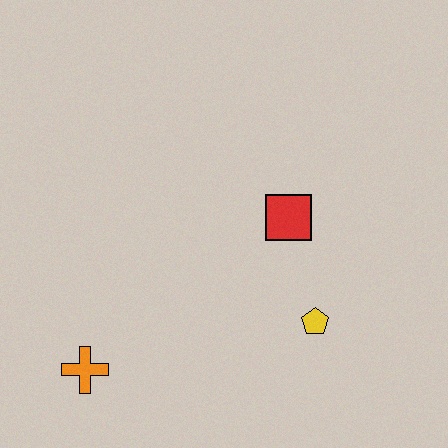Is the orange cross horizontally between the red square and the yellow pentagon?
No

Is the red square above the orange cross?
Yes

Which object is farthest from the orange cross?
The red square is farthest from the orange cross.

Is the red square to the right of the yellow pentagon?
No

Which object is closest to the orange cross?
The yellow pentagon is closest to the orange cross.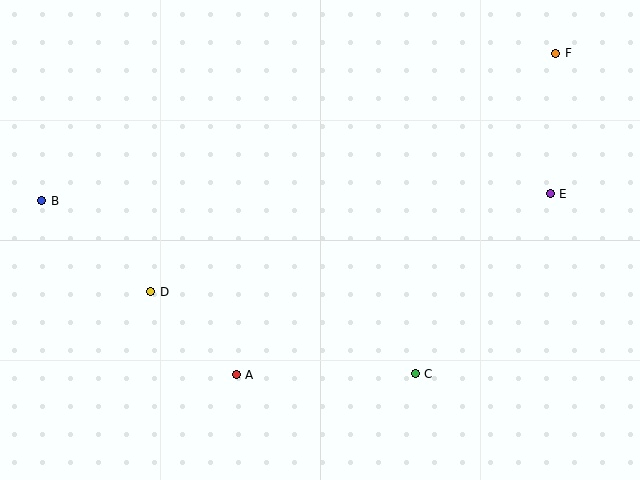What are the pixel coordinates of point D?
Point D is at (151, 292).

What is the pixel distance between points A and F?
The distance between A and F is 453 pixels.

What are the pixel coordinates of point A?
Point A is at (236, 375).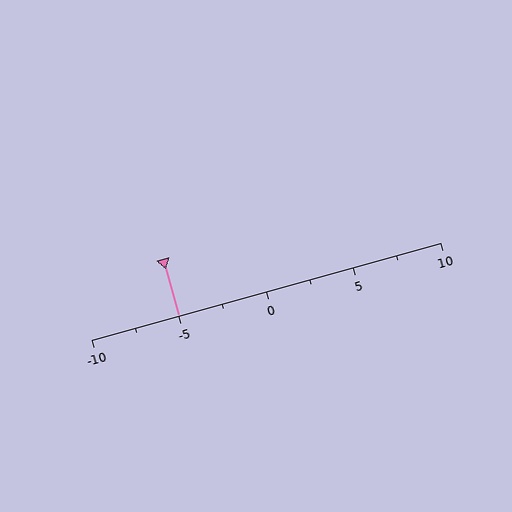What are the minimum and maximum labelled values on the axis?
The axis runs from -10 to 10.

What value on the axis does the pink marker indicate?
The marker indicates approximately -5.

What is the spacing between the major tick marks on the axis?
The major ticks are spaced 5 apart.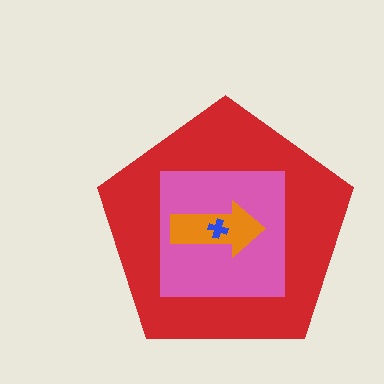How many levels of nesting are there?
4.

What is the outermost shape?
The red pentagon.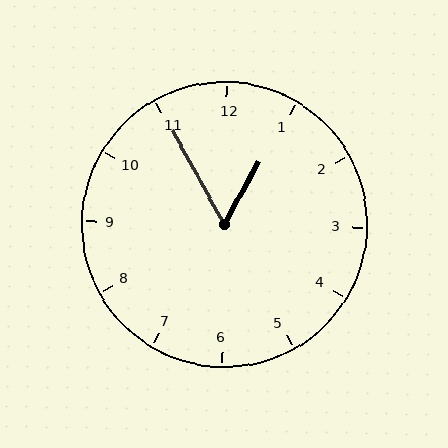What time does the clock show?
12:55.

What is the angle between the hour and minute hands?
Approximately 58 degrees.